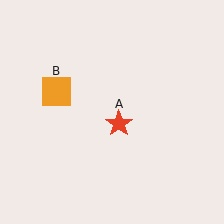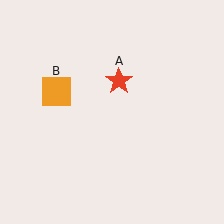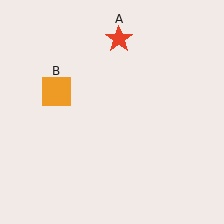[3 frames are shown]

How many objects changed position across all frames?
1 object changed position: red star (object A).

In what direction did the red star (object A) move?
The red star (object A) moved up.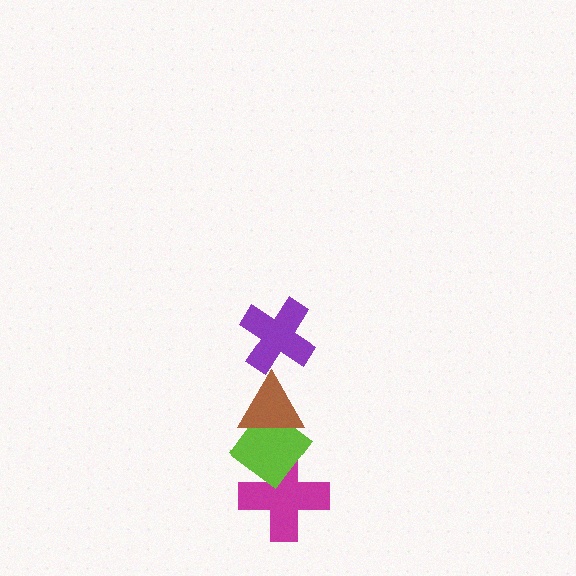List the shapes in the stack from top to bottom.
From top to bottom: the purple cross, the brown triangle, the lime diamond, the magenta cross.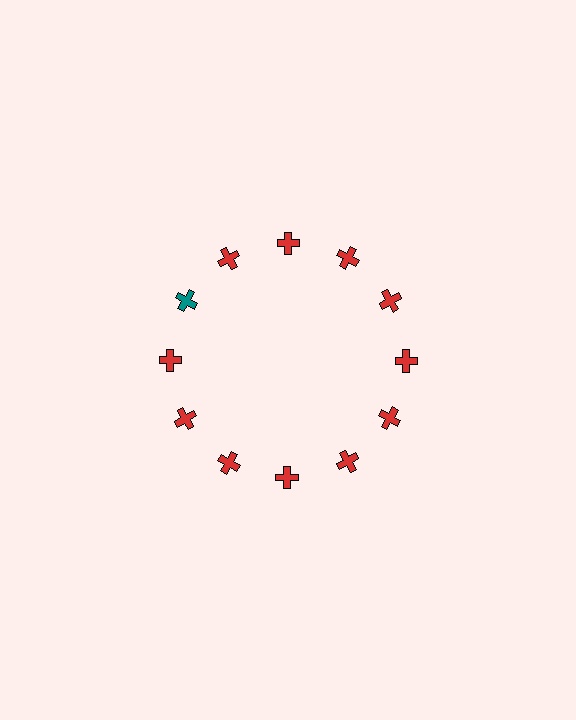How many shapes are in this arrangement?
There are 12 shapes arranged in a ring pattern.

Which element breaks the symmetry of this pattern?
The teal cross at roughly the 10 o'clock position breaks the symmetry. All other shapes are red crosses.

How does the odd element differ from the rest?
It has a different color: teal instead of red.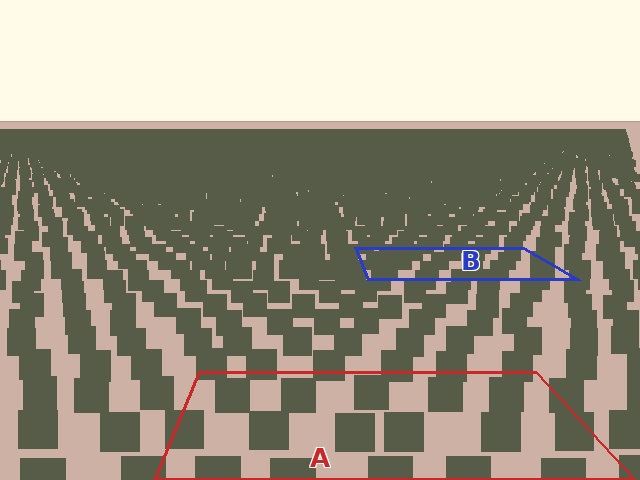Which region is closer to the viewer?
Region A is closer. The texture elements there are larger and more spread out.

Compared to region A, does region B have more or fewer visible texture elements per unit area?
Region B has more texture elements per unit area — they are packed more densely because it is farther away.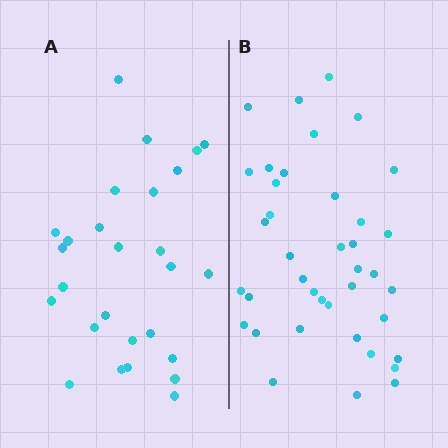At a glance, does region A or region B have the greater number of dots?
Region B (the right region) has more dots.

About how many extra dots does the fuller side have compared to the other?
Region B has roughly 12 or so more dots than region A.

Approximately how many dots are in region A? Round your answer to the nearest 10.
About 30 dots. (The exact count is 27, which rounds to 30.)